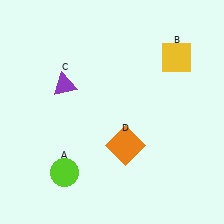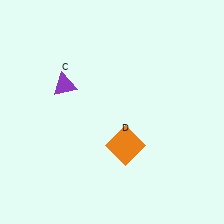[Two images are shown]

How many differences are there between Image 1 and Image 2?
There are 2 differences between the two images.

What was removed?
The yellow square (B), the lime circle (A) were removed in Image 2.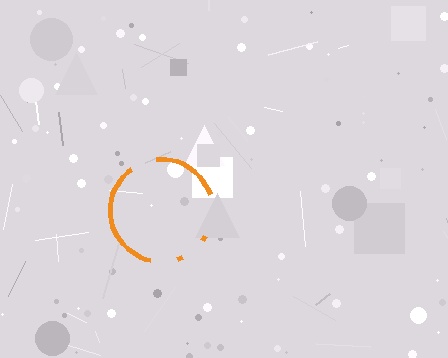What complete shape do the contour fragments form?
The contour fragments form a circle.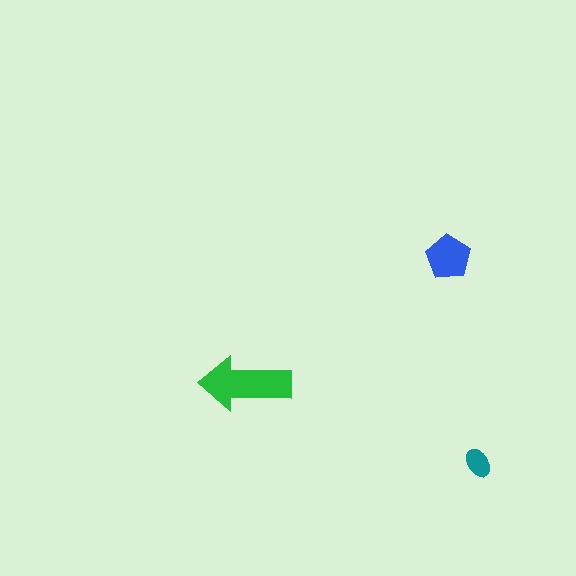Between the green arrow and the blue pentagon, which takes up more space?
The green arrow.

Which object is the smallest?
The teal ellipse.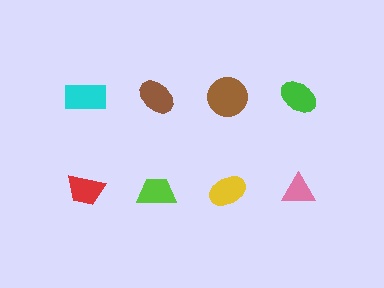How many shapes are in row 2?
4 shapes.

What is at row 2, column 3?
A yellow ellipse.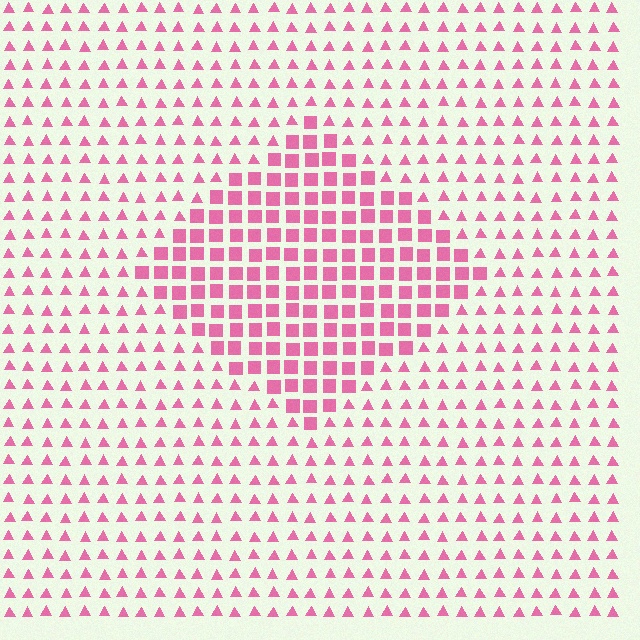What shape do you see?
I see a diamond.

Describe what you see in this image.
The image is filled with small pink elements arranged in a uniform grid. A diamond-shaped region contains squares, while the surrounding area contains triangles. The boundary is defined purely by the change in element shape.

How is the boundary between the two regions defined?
The boundary is defined by a change in element shape: squares inside vs. triangles outside. All elements share the same color and spacing.